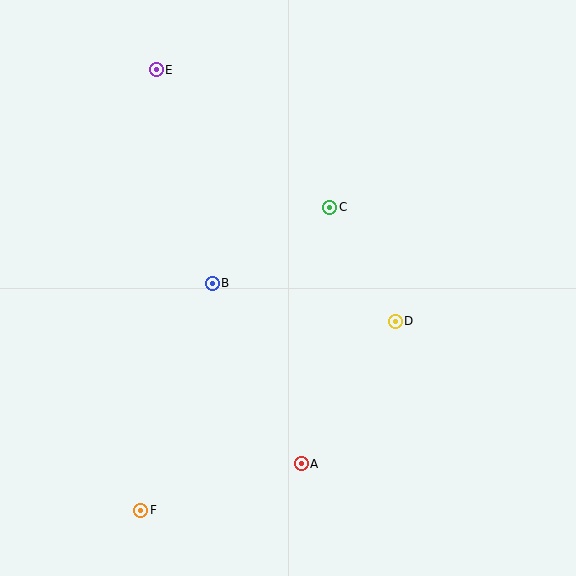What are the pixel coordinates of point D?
Point D is at (395, 321).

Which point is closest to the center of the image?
Point B at (212, 283) is closest to the center.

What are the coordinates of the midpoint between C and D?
The midpoint between C and D is at (362, 264).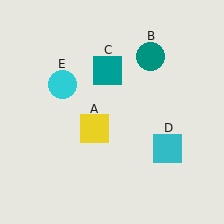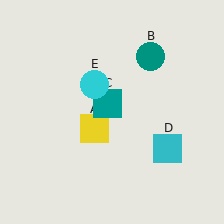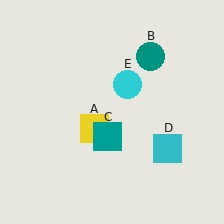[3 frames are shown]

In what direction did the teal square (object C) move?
The teal square (object C) moved down.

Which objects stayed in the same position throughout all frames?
Yellow square (object A) and teal circle (object B) and cyan square (object D) remained stationary.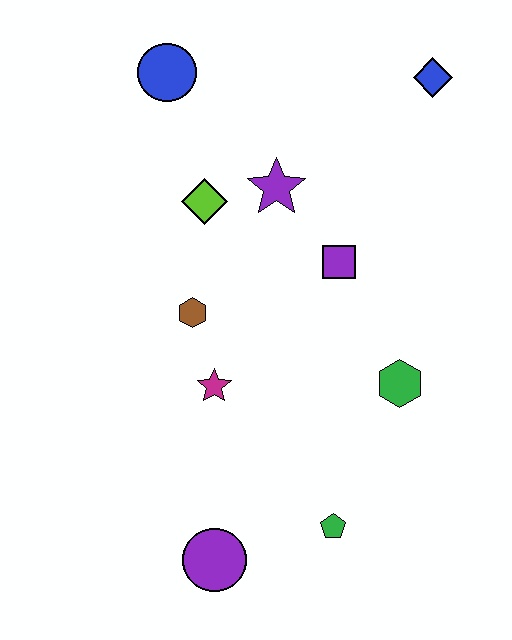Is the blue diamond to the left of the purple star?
No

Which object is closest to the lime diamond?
The purple star is closest to the lime diamond.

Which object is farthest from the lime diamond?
The purple circle is farthest from the lime diamond.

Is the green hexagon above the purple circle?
Yes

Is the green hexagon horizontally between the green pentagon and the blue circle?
No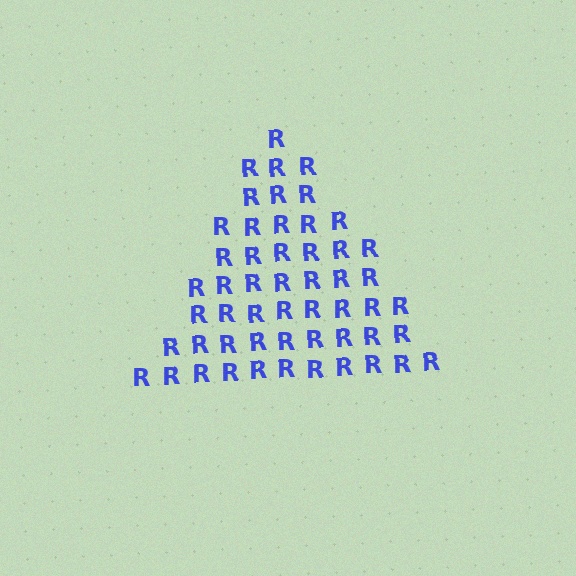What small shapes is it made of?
It is made of small letter R's.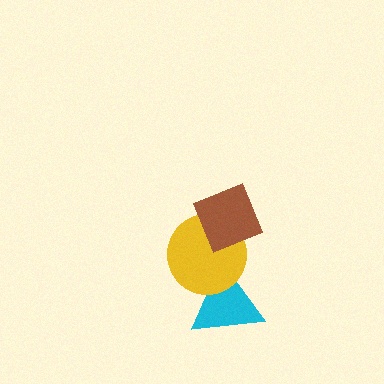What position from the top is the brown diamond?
The brown diamond is 1st from the top.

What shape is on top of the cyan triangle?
The yellow circle is on top of the cyan triangle.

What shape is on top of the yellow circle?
The brown diamond is on top of the yellow circle.